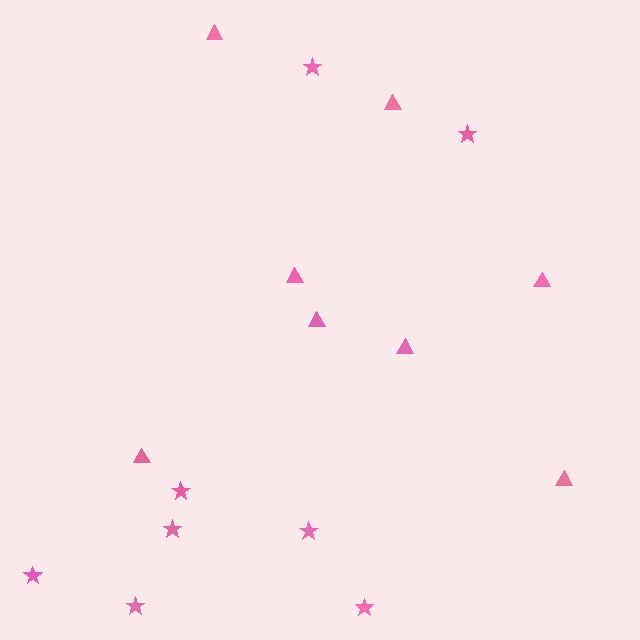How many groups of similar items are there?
There are 2 groups: one group of triangles (8) and one group of stars (8).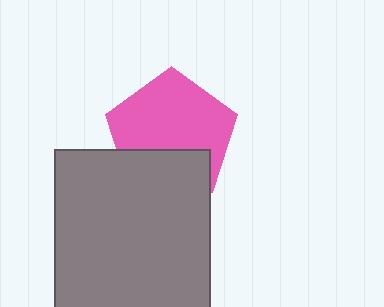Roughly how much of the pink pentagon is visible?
Most of it is visible (roughly 67%).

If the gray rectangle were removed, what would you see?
You would see the complete pink pentagon.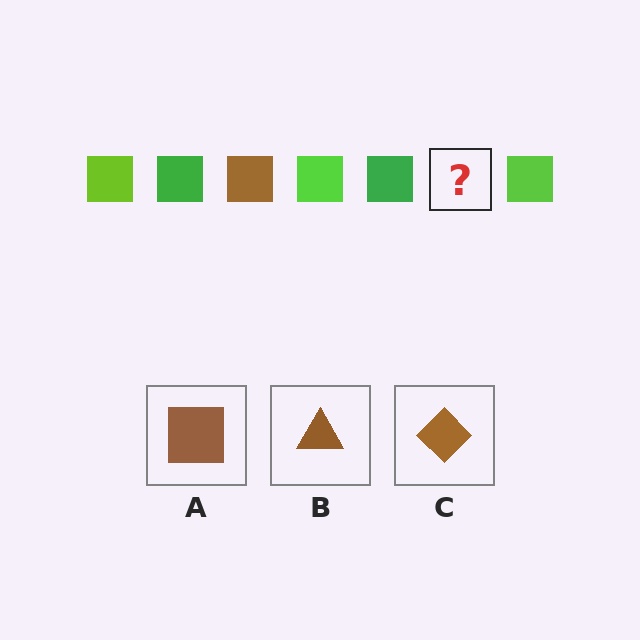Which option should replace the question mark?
Option A.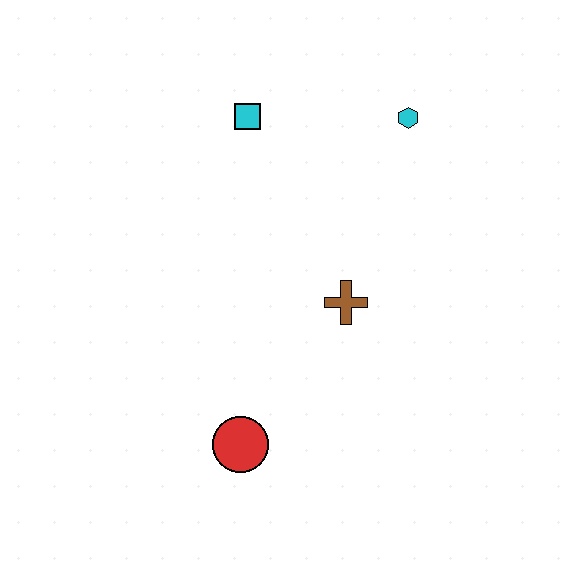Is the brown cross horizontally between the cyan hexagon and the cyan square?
Yes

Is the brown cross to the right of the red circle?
Yes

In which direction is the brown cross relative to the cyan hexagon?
The brown cross is below the cyan hexagon.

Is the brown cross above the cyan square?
No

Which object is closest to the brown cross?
The red circle is closest to the brown cross.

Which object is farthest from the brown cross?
The cyan square is farthest from the brown cross.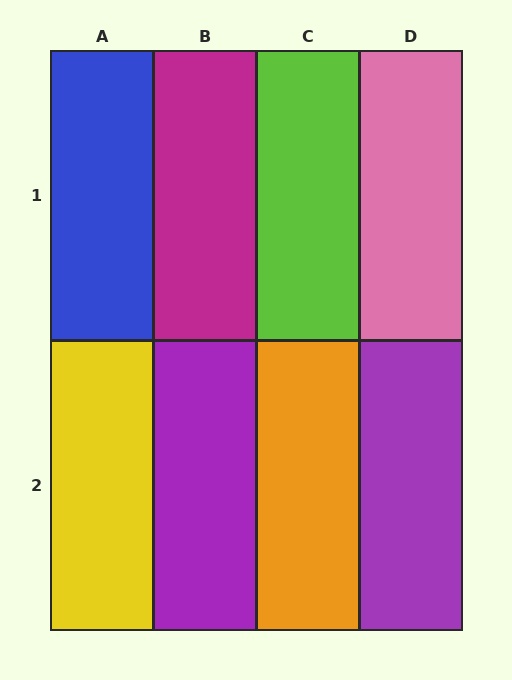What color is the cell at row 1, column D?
Pink.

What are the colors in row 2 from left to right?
Yellow, purple, orange, purple.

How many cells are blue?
1 cell is blue.